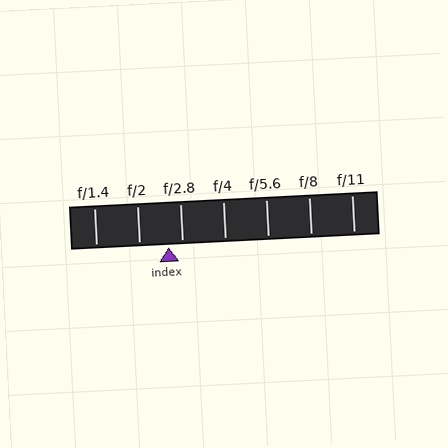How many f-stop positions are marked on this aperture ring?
There are 7 f-stop positions marked.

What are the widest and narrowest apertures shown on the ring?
The widest aperture shown is f/1.4 and the narrowest is f/11.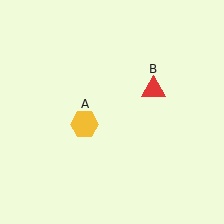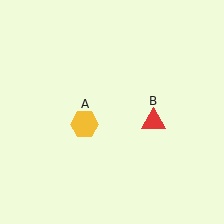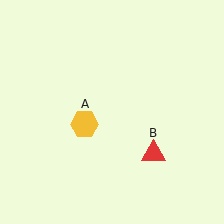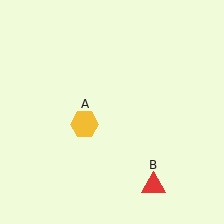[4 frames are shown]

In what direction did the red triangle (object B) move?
The red triangle (object B) moved down.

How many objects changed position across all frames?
1 object changed position: red triangle (object B).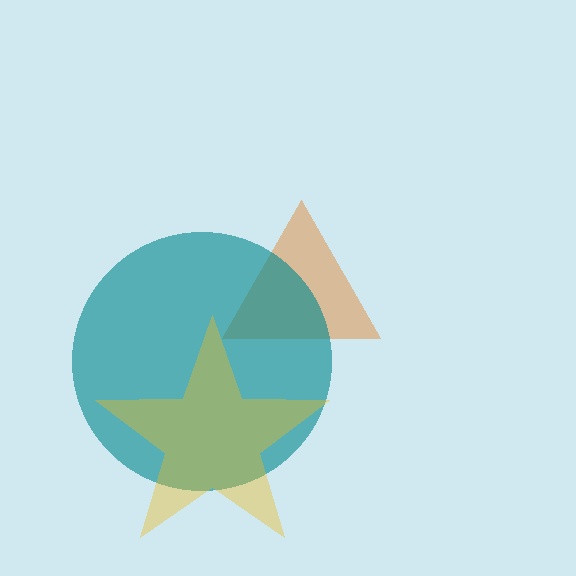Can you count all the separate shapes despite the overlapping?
Yes, there are 3 separate shapes.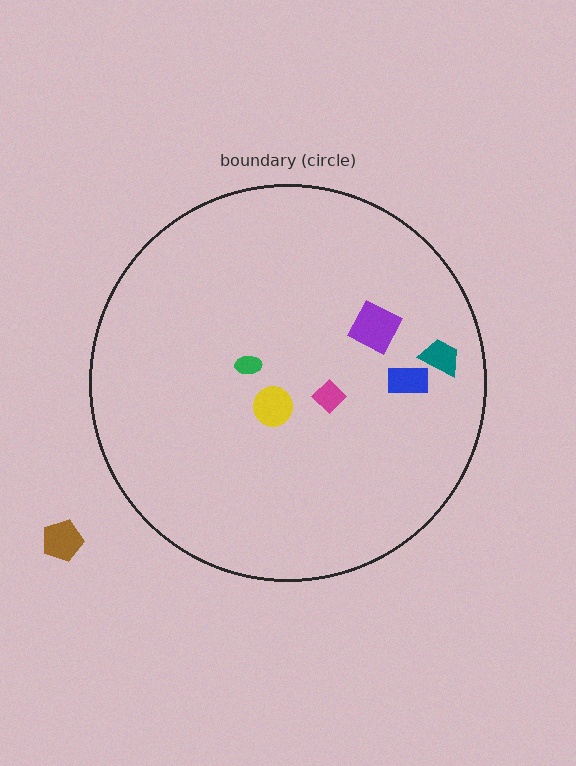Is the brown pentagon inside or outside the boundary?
Outside.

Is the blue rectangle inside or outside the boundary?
Inside.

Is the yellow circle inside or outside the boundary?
Inside.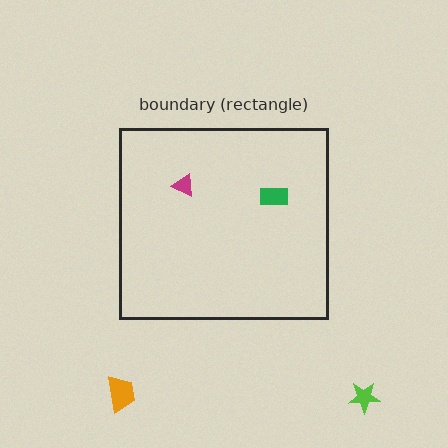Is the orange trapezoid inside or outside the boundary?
Outside.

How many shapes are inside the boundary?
2 inside, 2 outside.